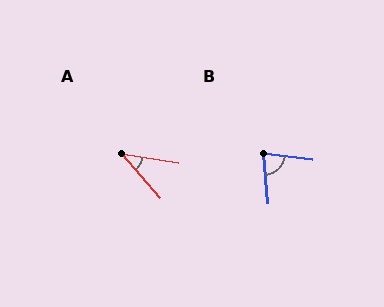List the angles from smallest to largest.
A (40°), B (78°).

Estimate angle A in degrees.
Approximately 40 degrees.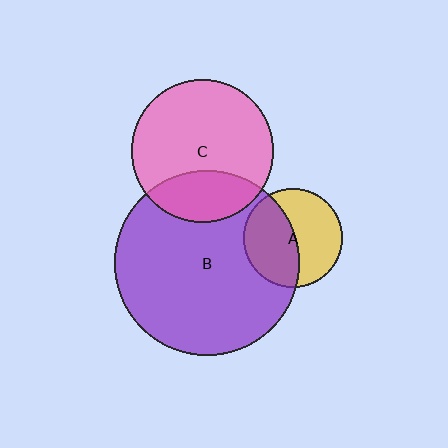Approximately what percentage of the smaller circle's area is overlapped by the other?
Approximately 25%.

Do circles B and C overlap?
Yes.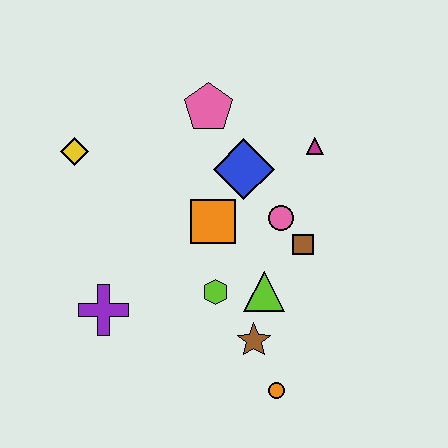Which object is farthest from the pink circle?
The yellow diamond is farthest from the pink circle.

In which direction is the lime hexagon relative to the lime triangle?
The lime hexagon is to the left of the lime triangle.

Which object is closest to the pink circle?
The brown square is closest to the pink circle.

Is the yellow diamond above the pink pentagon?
No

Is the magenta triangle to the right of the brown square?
Yes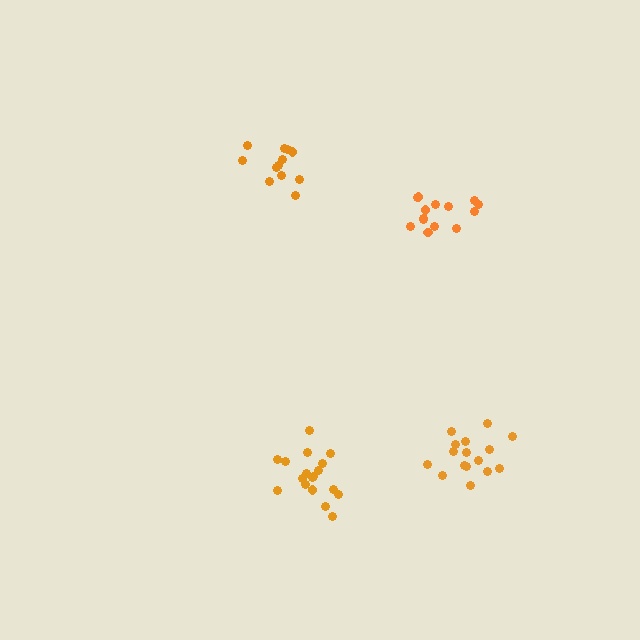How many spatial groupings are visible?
There are 4 spatial groupings.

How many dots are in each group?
Group 1: 12 dots, Group 2: 18 dots, Group 3: 14 dots, Group 4: 16 dots (60 total).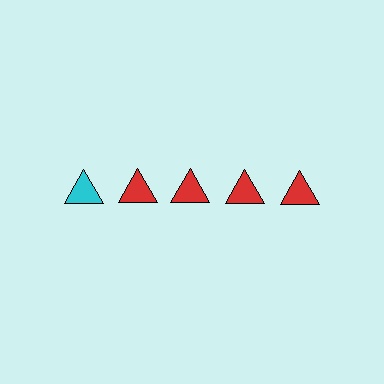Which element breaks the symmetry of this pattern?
The cyan triangle in the top row, leftmost column breaks the symmetry. All other shapes are red triangles.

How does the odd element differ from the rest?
It has a different color: cyan instead of red.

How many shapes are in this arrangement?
There are 5 shapes arranged in a grid pattern.